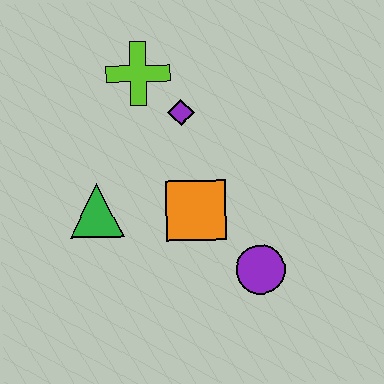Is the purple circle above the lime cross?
No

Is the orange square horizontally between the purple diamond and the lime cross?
No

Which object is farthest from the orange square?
The lime cross is farthest from the orange square.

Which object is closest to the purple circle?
The orange square is closest to the purple circle.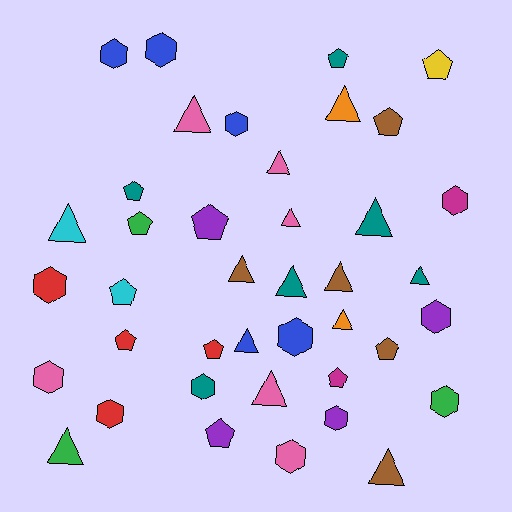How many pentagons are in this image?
There are 12 pentagons.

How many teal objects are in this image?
There are 6 teal objects.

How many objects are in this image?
There are 40 objects.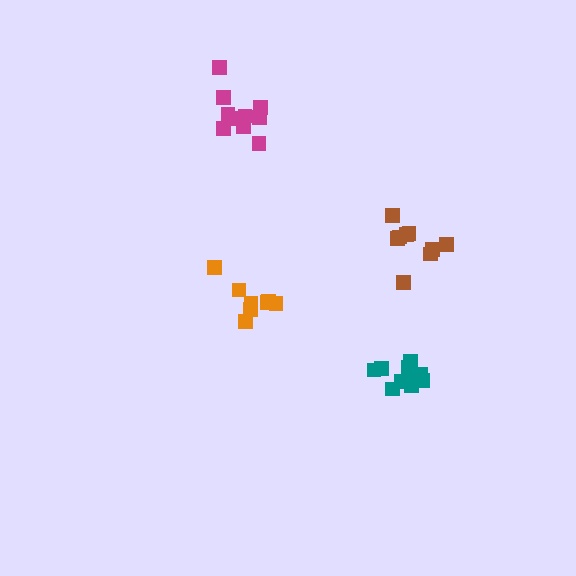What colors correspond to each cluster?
The clusters are colored: orange, teal, magenta, brown.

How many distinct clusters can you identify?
There are 4 distinct clusters.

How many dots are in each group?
Group 1: 8 dots, Group 2: 11 dots, Group 3: 10 dots, Group 4: 9 dots (38 total).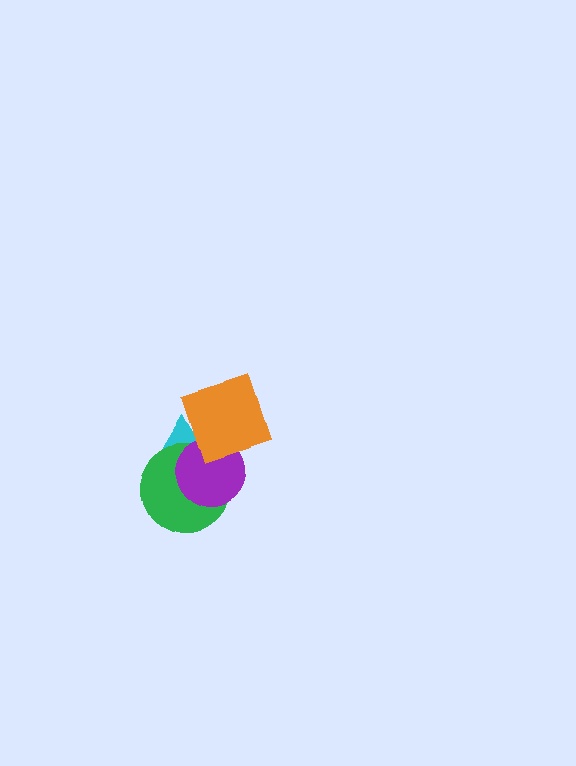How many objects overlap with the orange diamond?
3 objects overlap with the orange diamond.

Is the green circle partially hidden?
Yes, it is partially covered by another shape.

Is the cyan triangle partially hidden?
Yes, it is partially covered by another shape.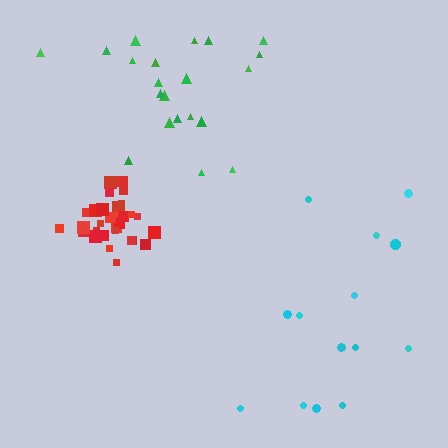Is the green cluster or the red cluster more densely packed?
Red.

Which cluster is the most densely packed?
Red.